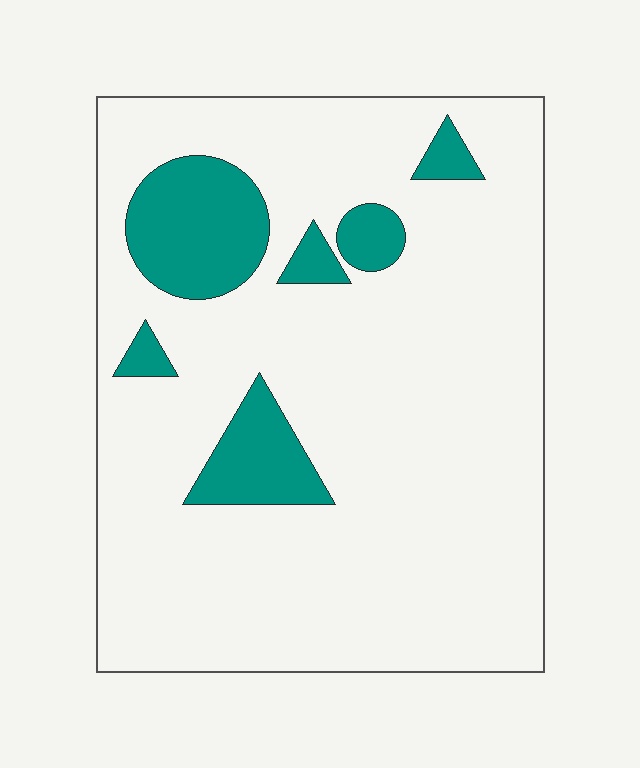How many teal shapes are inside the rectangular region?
6.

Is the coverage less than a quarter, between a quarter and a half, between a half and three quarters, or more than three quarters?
Less than a quarter.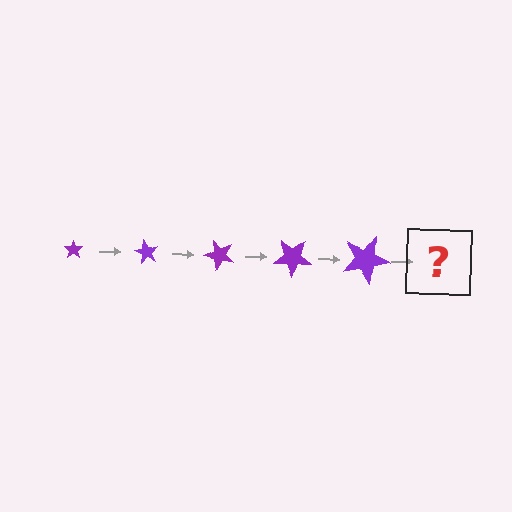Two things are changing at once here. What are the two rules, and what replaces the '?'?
The two rules are that the star grows larger each step and it rotates 60 degrees each step. The '?' should be a star, larger than the previous one and rotated 300 degrees from the start.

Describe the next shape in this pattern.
It should be a star, larger than the previous one and rotated 300 degrees from the start.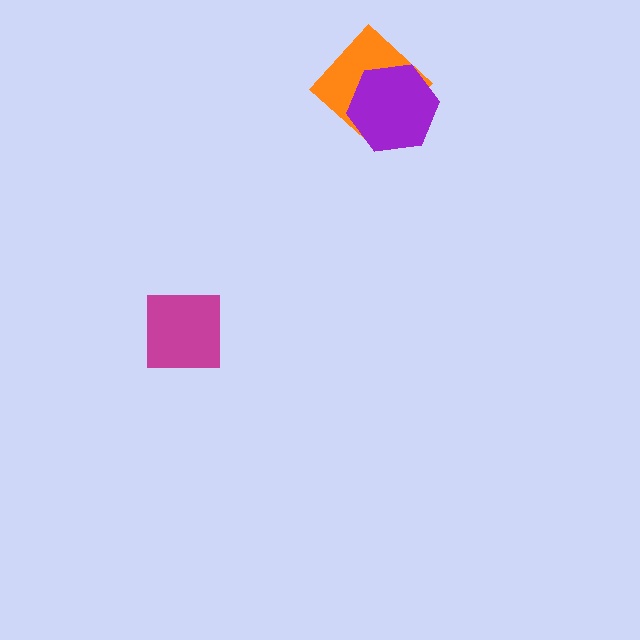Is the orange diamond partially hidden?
Yes, it is partially covered by another shape.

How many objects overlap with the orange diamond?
1 object overlaps with the orange diamond.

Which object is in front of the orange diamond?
The purple hexagon is in front of the orange diamond.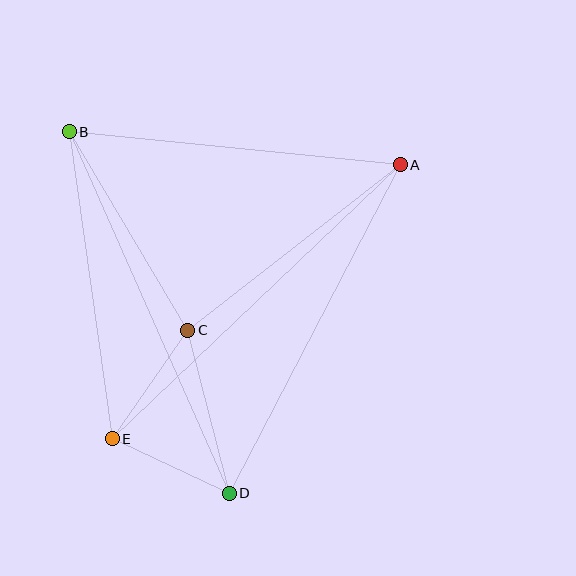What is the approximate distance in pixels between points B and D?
The distance between B and D is approximately 395 pixels.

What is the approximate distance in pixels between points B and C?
The distance between B and C is approximately 231 pixels.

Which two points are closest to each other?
Points D and E are closest to each other.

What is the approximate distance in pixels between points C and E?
The distance between C and E is approximately 132 pixels.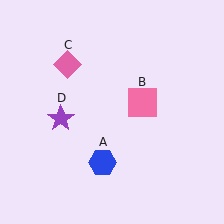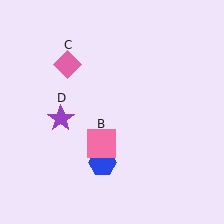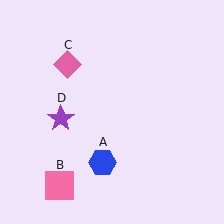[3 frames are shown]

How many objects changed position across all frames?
1 object changed position: pink square (object B).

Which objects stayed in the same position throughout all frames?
Blue hexagon (object A) and pink diamond (object C) and purple star (object D) remained stationary.